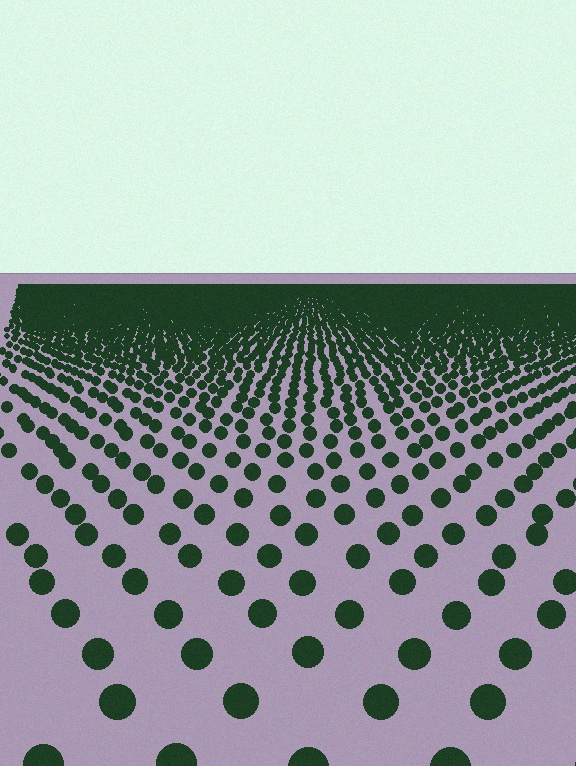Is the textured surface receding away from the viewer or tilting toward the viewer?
The surface is receding away from the viewer. Texture elements get smaller and denser toward the top.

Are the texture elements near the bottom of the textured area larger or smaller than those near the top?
Larger. Near the bottom, elements are closer to the viewer and appear at a bigger on-screen size.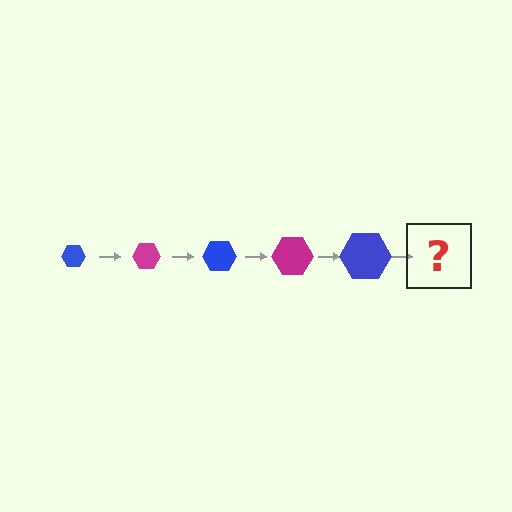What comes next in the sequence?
The next element should be a magenta hexagon, larger than the previous one.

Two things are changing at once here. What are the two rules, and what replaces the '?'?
The two rules are that the hexagon grows larger each step and the color cycles through blue and magenta. The '?' should be a magenta hexagon, larger than the previous one.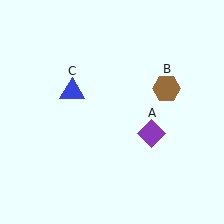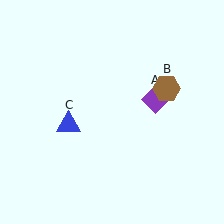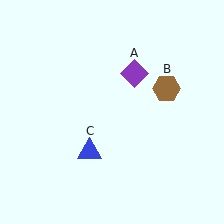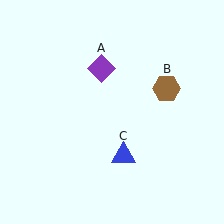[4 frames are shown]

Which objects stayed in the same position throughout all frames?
Brown hexagon (object B) remained stationary.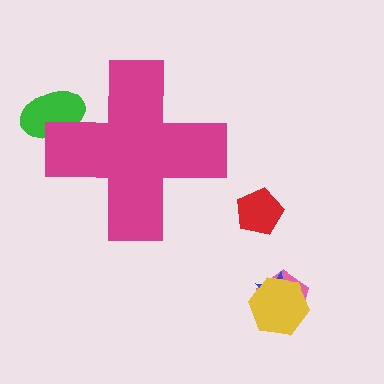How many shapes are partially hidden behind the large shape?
1 shape is partially hidden.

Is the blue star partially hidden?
No, the blue star is fully visible.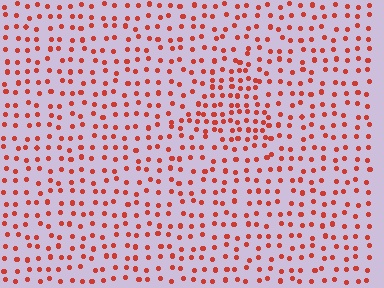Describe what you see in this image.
The image contains small red elements arranged at two different densities. A triangle-shaped region is visible where the elements are more densely packed than the surrounding area.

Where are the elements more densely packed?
The elements are more densely packed inside the triangle boundary.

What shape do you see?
I see a triangle.